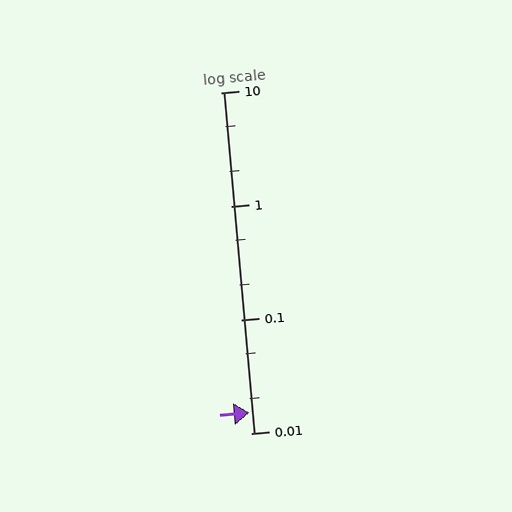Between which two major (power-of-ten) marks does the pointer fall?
The pointer is between 0.01 and 0.1.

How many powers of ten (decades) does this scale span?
The scale spans 3 decades, from 0.01 to 10.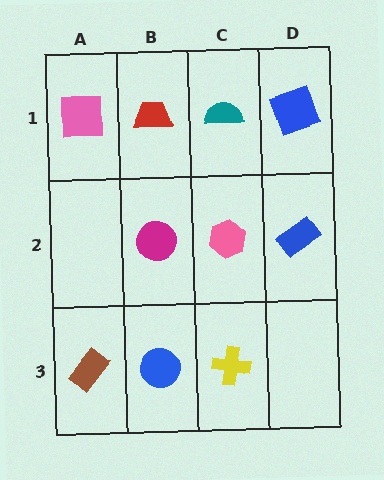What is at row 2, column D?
A blue rectangle.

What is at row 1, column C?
A teal semicircle.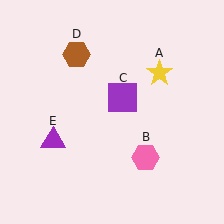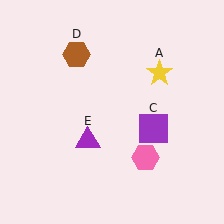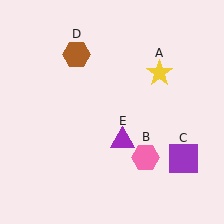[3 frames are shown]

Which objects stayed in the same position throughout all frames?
Yellow star (object A) and pink hexagon (object B) and brown hexagon (object D) remained stationary.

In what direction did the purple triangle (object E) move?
The purple triangle (object E) moved right.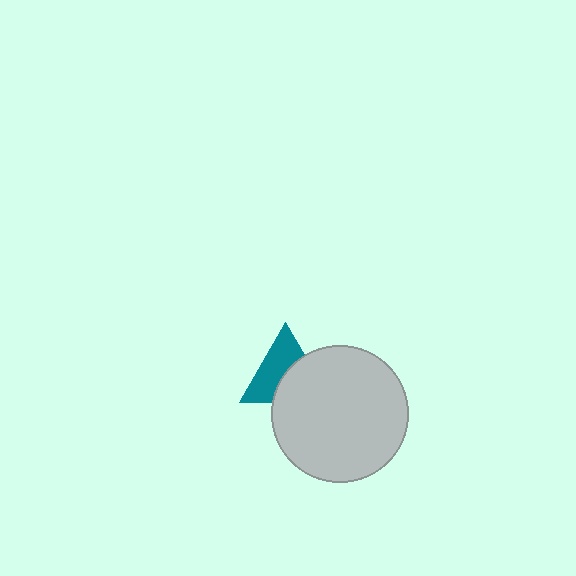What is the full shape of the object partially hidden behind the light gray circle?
The partially hidden object is a teal triangle.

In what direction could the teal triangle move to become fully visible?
The teal triangle could move toward the upper-left. That would shift it out from behind the light gray circle entirely.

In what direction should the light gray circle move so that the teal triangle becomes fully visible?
The light gray circle should move toward the lower-right. That is the shortest direction to clear the overlap and leave the teal triangle fully visible.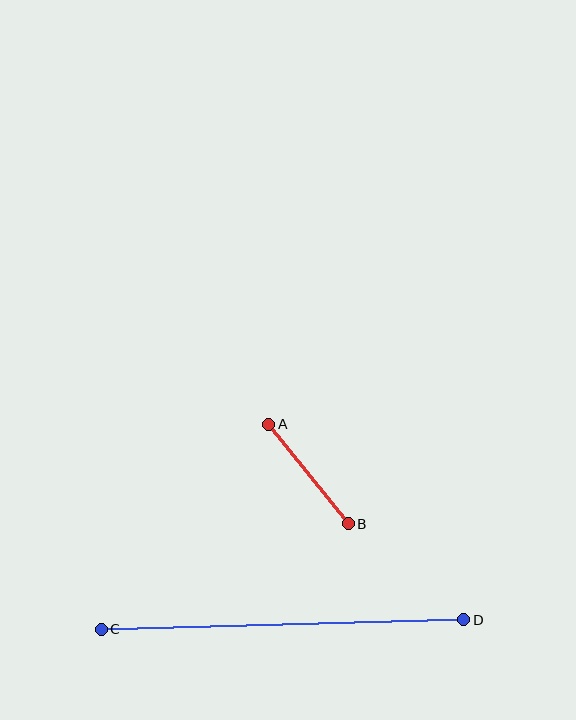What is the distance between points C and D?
The distance is approximately 363 pixels.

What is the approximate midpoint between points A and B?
The midpoint is at approximately (308, 474) pixels.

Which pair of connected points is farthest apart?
Points C and D are farthest apart.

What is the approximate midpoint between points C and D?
The midpoint is at approximately (283, 624) pixels.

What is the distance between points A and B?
The distance is approximately 128 pixels.